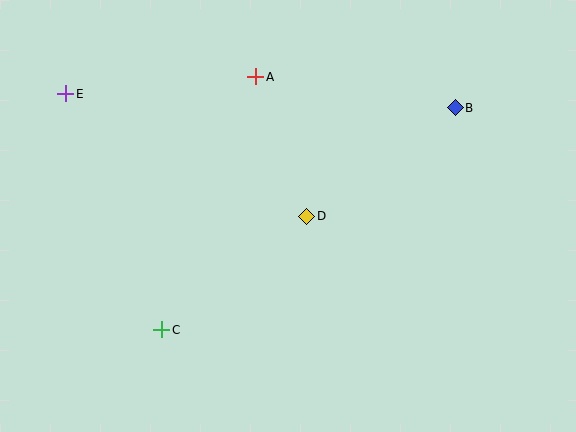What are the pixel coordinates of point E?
Point E is at (66, 94).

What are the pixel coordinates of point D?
Point D is at (307, 216).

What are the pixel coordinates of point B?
Point B is at (455, 108).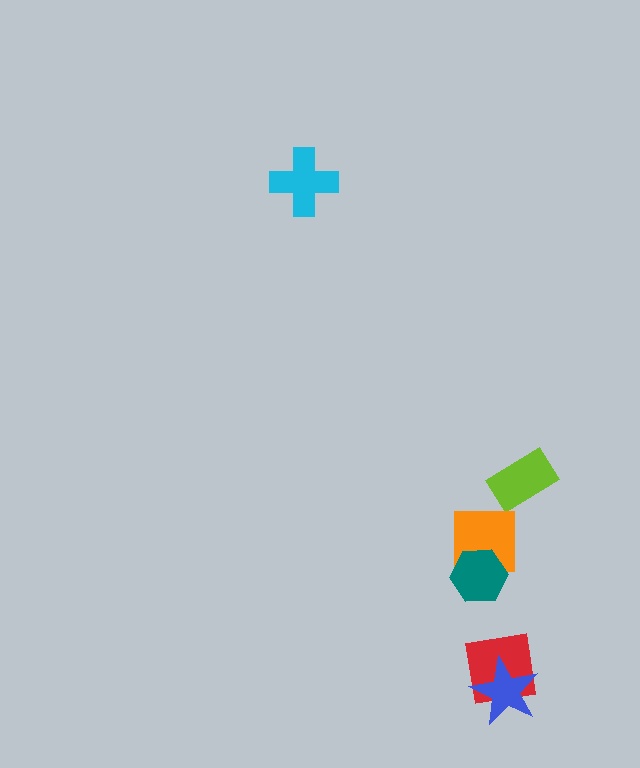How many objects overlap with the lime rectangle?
0 objects overlap with the lime rectangle.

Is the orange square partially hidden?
Yes, it is partially covered by another shape.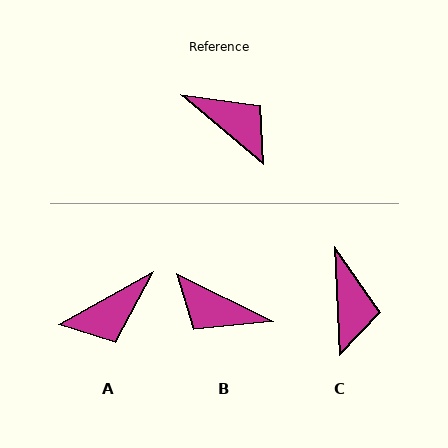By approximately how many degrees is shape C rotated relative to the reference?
Approximately 47 degrees clockwise.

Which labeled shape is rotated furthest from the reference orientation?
B, about 166 degrees away.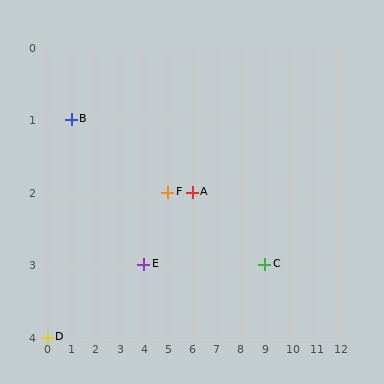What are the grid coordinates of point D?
Point D is at grid coordinates (0, 4).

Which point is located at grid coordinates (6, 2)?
Point A is at (6, 2).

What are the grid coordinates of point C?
Point C is at grid coordinates (9, 3).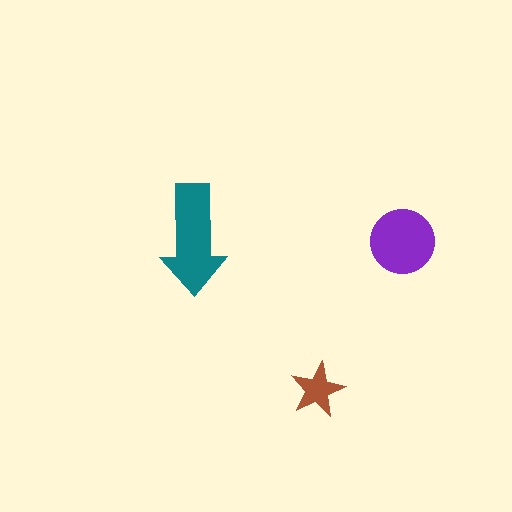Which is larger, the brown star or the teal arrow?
The teal arrow.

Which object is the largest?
The teal arrow.